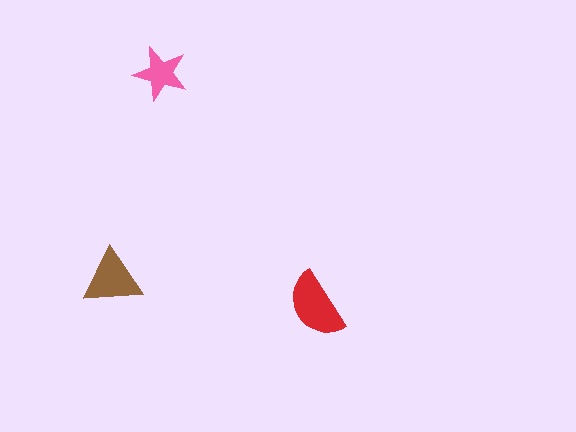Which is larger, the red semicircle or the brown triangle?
The red semicircle.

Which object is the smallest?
The pink star.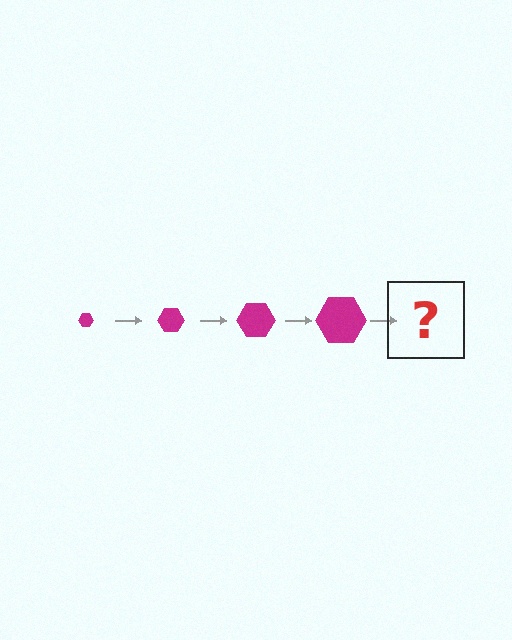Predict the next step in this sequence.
The next step is a magenta hexagon, larger than the previous one.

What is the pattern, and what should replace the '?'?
The pattern is that the hexagon gets progressively larger each step. The '?' should be a magenta hexagon, larger than the previous one.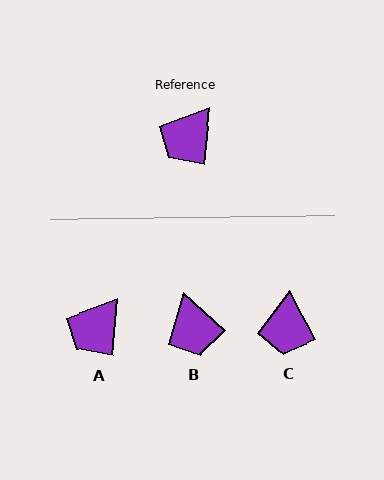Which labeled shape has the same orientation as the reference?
A.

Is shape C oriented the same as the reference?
No, it is off by about 33 degrees.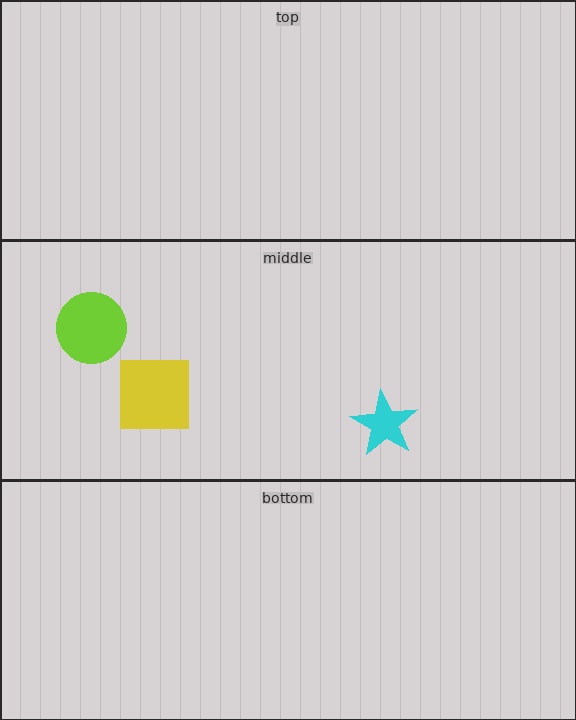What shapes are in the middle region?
The lime circle, the cyan star, the yellow square.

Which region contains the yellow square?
The middle region.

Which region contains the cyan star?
The middle region.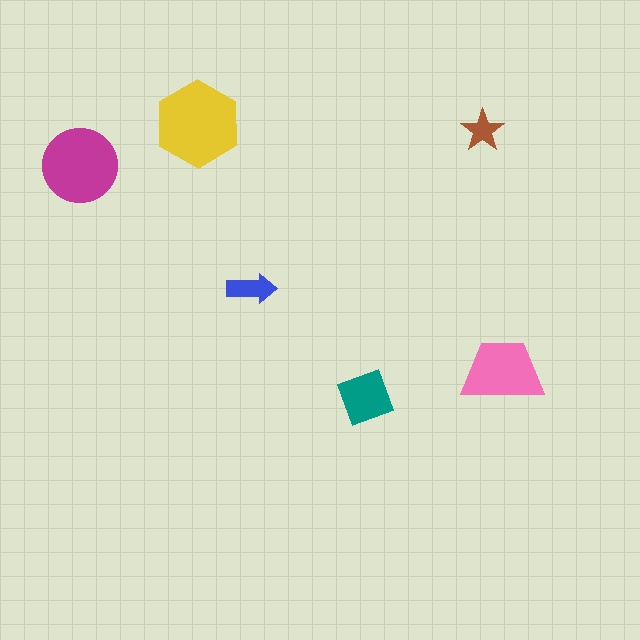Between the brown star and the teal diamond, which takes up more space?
The teal diamond.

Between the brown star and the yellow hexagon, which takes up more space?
The yellow hexagon.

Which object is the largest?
The yellow hexagon.